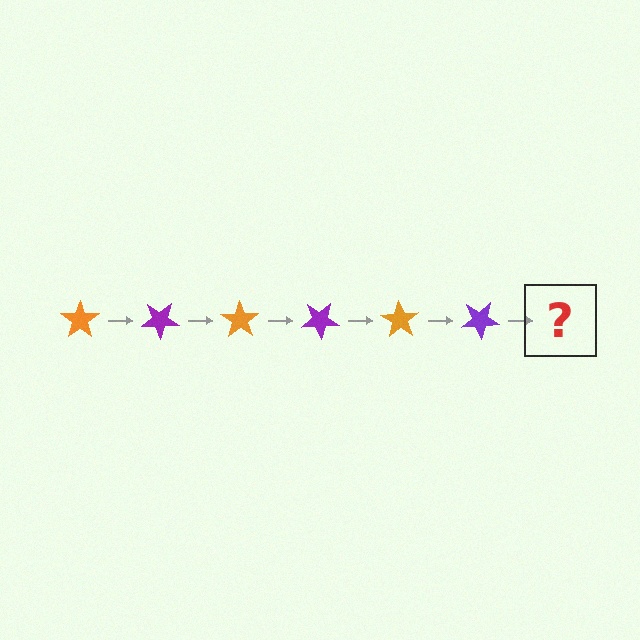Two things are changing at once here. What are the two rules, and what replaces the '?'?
The two rules are that it rotates 35 degrees each step and the color cycles through orange and purple. The '?' should be an orange star, rotated 210 degrees from the start.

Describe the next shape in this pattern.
It should be an orange star, rotated 210 degrees from the start.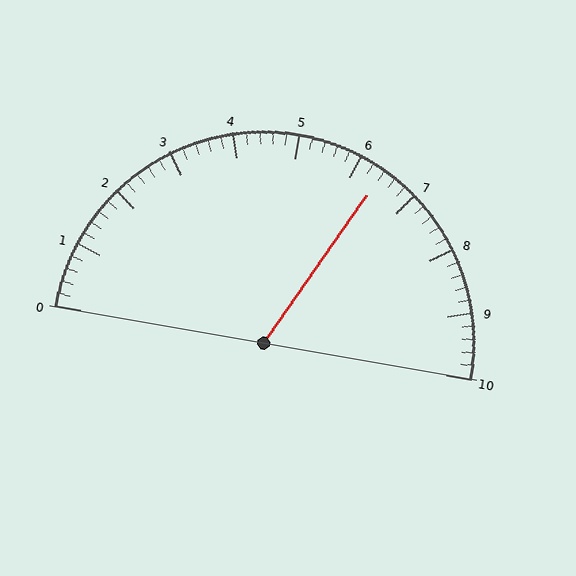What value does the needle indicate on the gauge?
The needle indicates approximately 6.4.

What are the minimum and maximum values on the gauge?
The gauge ranges from 0 to 10.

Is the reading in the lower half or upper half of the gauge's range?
The reading is in the upper half of the range (0 to 10).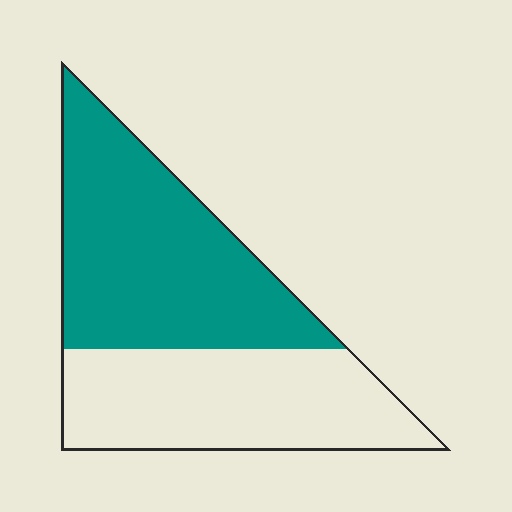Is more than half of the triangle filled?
Yes.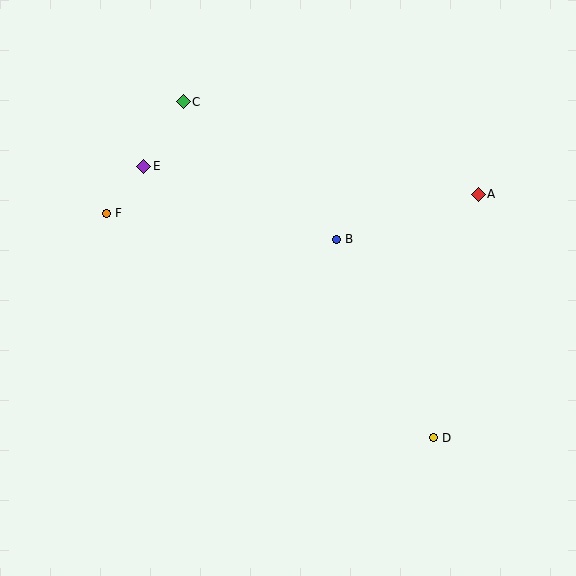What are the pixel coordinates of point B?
Point B is at (336, 239).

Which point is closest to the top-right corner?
Point A is closest to the top-right corner.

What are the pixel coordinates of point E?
Point E is at (144, 166).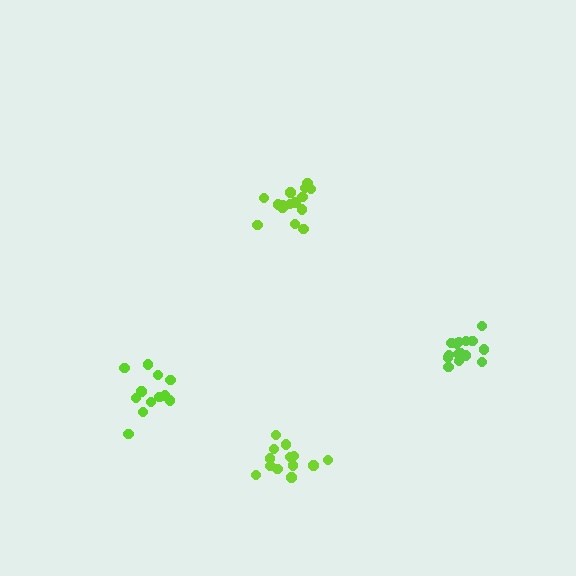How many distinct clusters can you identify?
There are 4 distinct clusters.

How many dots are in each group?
Group 1: 12 dots, Group 2: 15 dots, Group 3: 13 dots, Group 4: 15 dots (55 total).